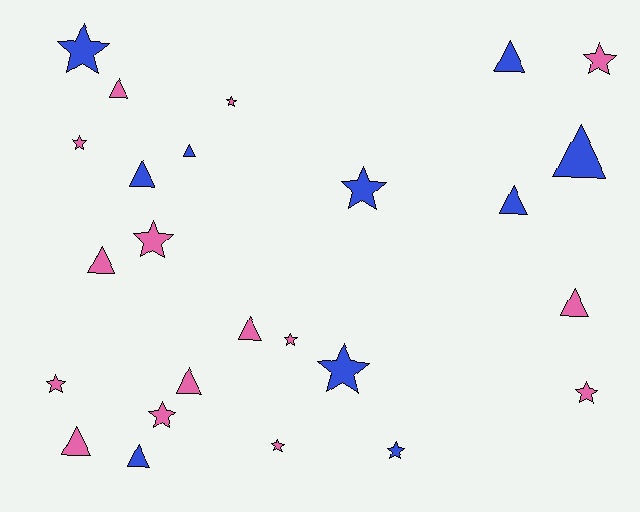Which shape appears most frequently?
Star, with 13 objects.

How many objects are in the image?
There are 25 objects.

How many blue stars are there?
There are 4 blue stars.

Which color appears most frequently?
Pink, with 15 objects.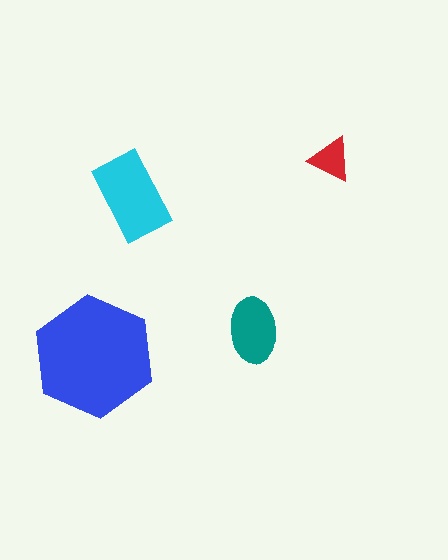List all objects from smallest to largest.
The red triangle, the teal ellipse, the cyan rectangle, the blue hexagon.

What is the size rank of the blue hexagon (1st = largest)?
1st.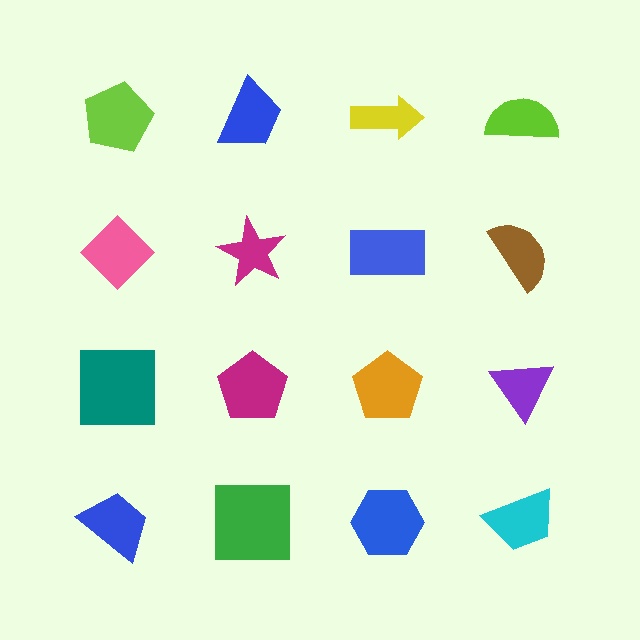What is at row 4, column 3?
A blue hexagon.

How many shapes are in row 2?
4 shapes.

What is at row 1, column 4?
A lime semicircle.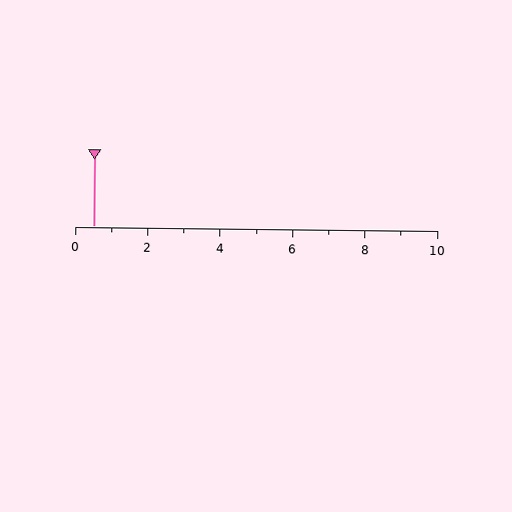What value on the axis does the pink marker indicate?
The marker indicates approximately 0.5.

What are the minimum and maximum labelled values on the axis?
The axis runs from 0 to 10.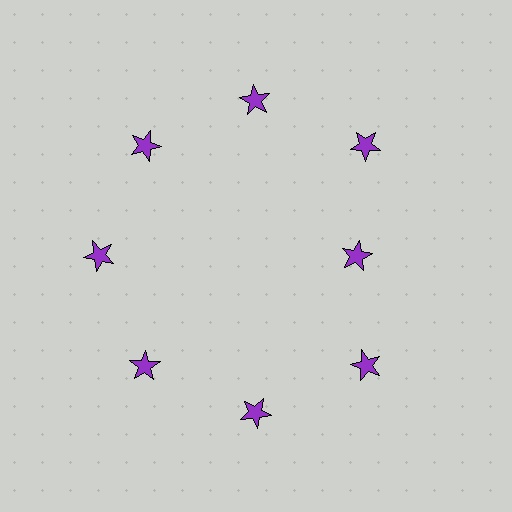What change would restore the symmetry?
The symmetry would be restored by moving it outward, back onto the ring so that all 8 stars sit at equal angles and equal distance from the center.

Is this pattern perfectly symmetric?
No. The 8 purple stars are arranged in a ring, but one element near the 3 o'clock position is pulled inward toward the center, breaking the 8-fold rotational symmetry.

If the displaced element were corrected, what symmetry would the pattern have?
It would have 8-fold rotational symmetry — the pattern would map onto itself every 45 degrees.